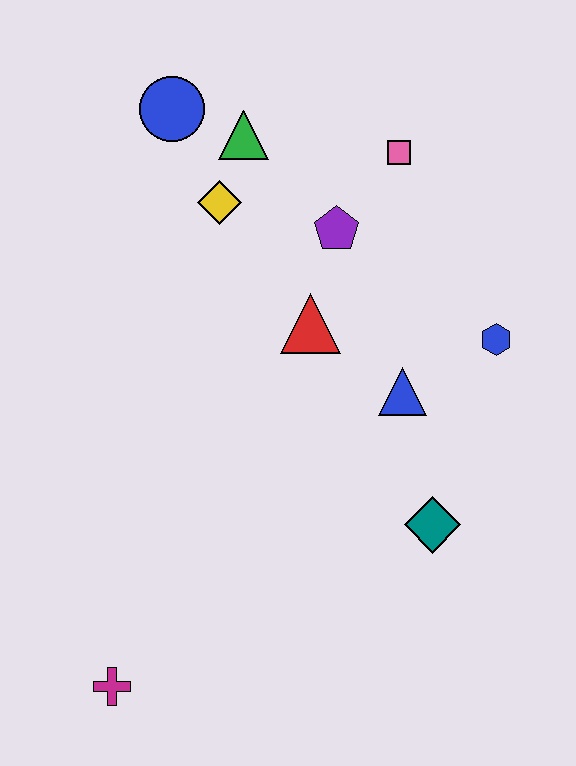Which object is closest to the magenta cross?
The teal diamond is closest to the magenta cross.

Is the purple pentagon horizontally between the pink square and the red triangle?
Yes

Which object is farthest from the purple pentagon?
The magenta cross is farthest from the purple pentagon.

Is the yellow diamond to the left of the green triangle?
Yes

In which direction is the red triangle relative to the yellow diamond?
The red triangle is below the yellow diamond.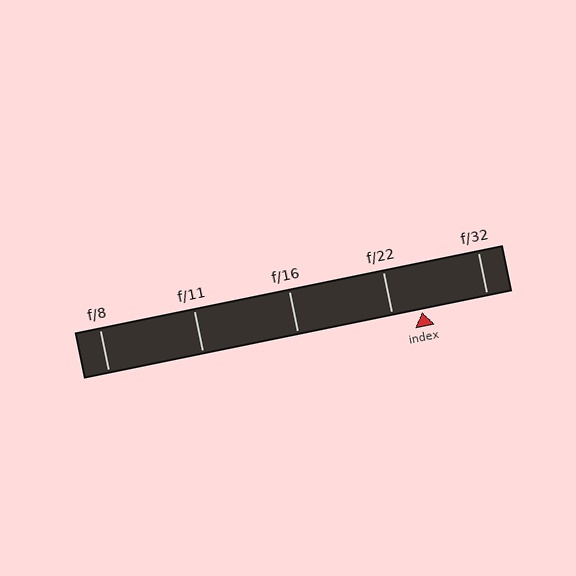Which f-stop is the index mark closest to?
The index mark is closest to f/22.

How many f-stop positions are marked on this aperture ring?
There are 5 f-stop positions marked.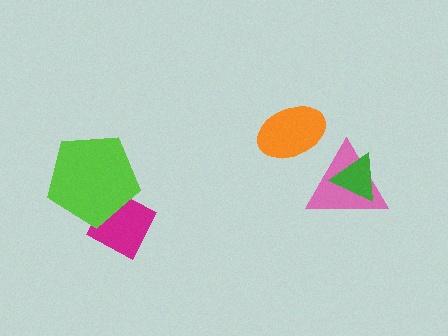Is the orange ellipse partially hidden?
No, no other shape covers it.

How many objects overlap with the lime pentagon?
1 object overlaps with the lime pentagon.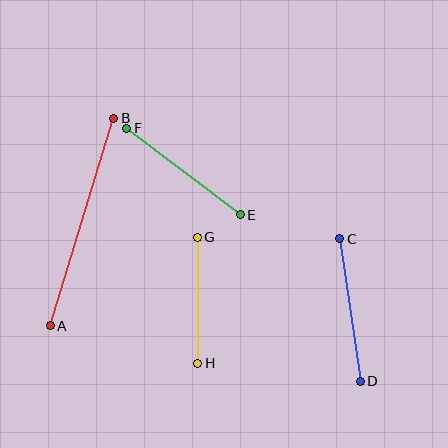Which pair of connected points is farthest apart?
Points A and B are farthest apart.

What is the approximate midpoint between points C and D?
The midpoint is at approximately (350, 310) pixels.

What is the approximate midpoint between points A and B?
The midpoint is at approximately (82, 222) pixels.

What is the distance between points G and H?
The distance is approximately 126 pixels.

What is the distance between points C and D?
The distance is approximately 144 pixels.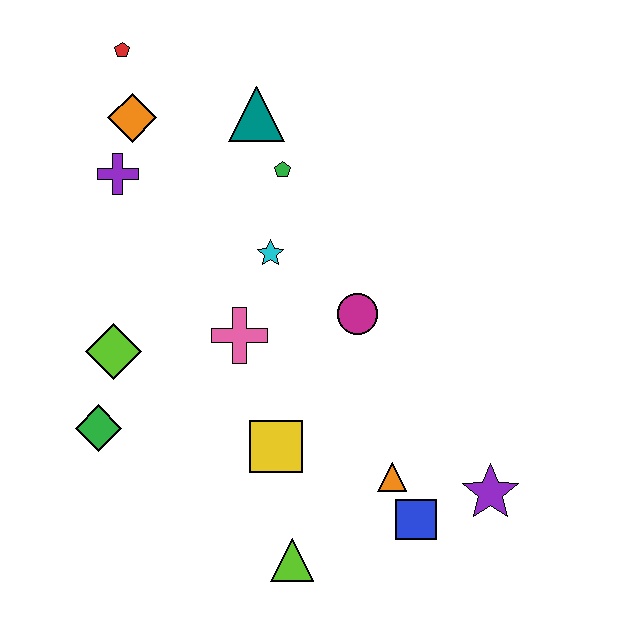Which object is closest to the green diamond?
The lime diamond is closest to the green diamond.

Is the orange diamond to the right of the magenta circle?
No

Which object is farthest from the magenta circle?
The red pentagon is farthest from the magenta circle.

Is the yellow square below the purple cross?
Yes